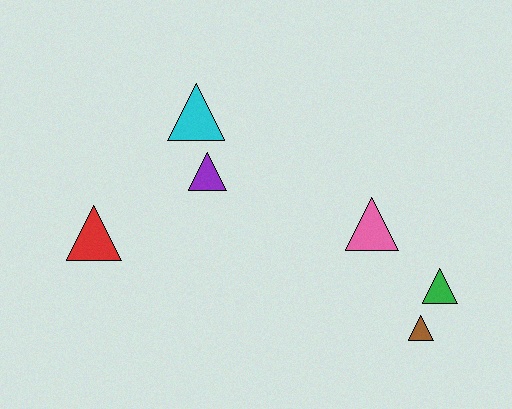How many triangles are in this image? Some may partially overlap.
There are 6 triangles.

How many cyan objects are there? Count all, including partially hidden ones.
There is 1 cyan object.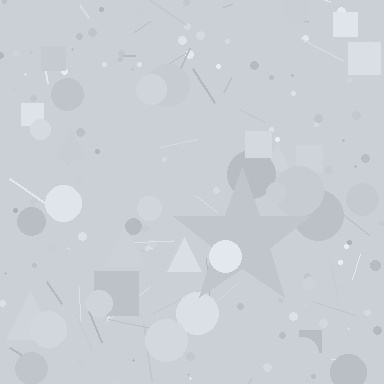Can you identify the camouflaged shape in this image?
The camouflaged shape is a star.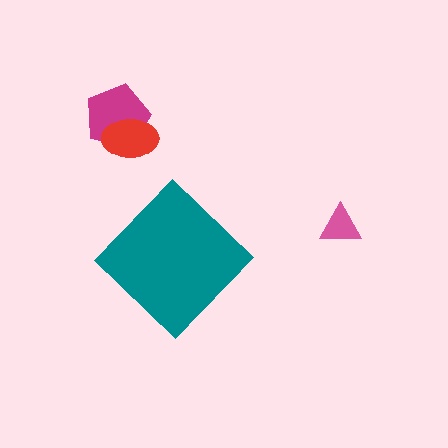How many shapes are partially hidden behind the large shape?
0 shapes are partially hidden.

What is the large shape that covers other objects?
A teal diamond.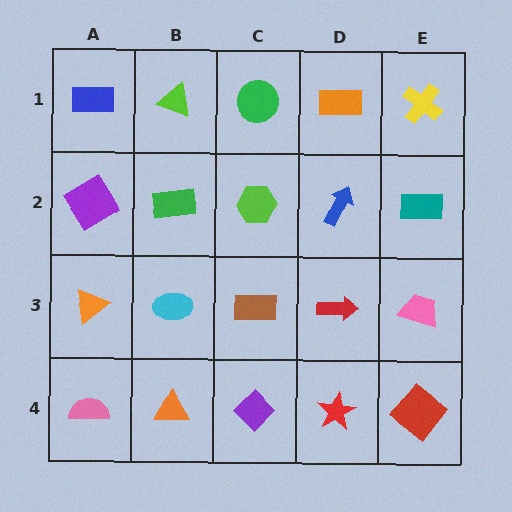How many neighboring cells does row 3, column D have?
4.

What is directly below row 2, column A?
An orange triangle.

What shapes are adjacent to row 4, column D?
A red arrow (row 3, column D), a purple diamond (row 4, column C), a red diamond (row 4, column E).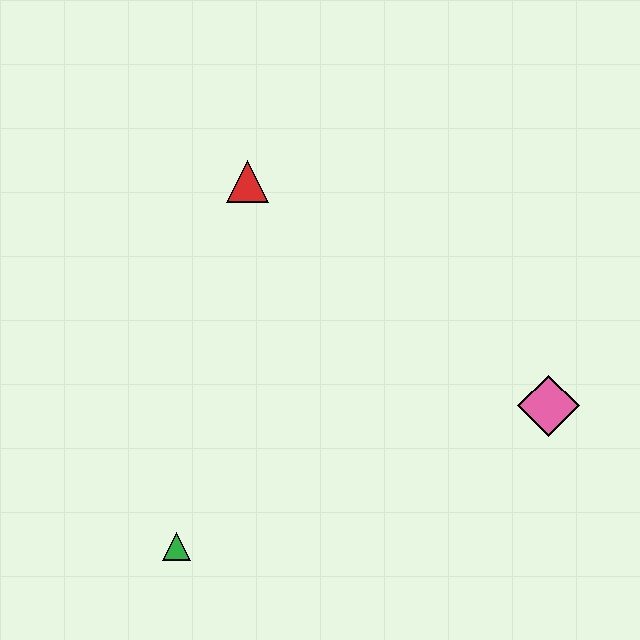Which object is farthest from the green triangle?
The pink diamond is farthest from the green triangle.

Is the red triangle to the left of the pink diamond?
Yes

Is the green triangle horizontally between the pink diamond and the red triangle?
No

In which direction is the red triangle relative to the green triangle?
The red triangle is above the green triangle.